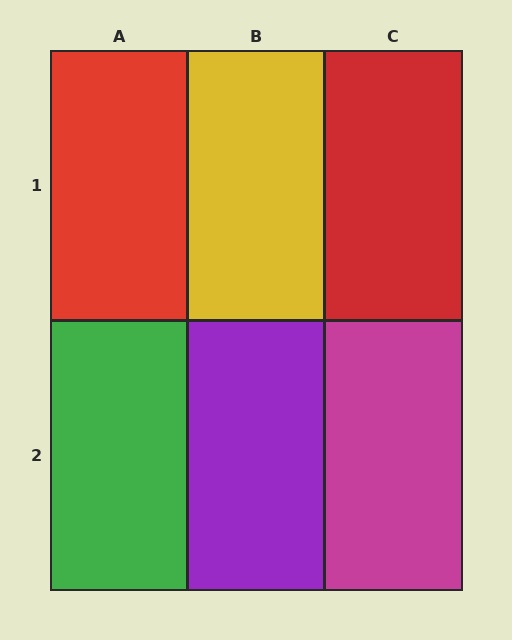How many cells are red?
2 cells are red.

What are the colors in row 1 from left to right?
Red, yellow, red.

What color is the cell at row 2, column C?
Magenta.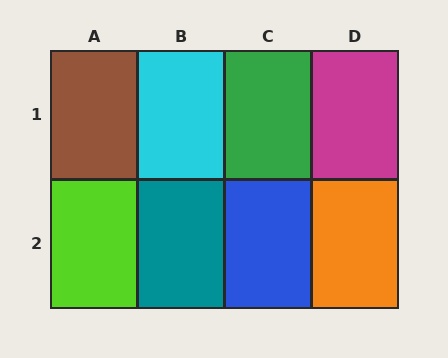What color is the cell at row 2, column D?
Orange.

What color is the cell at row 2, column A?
Lime.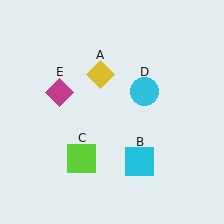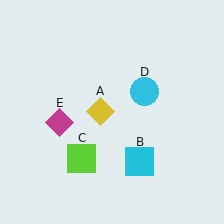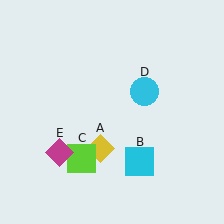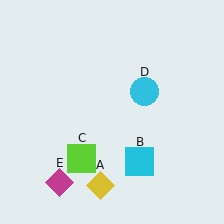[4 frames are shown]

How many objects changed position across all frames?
2 objects changed position: yellow diamond (object A), magenta diamond (object E).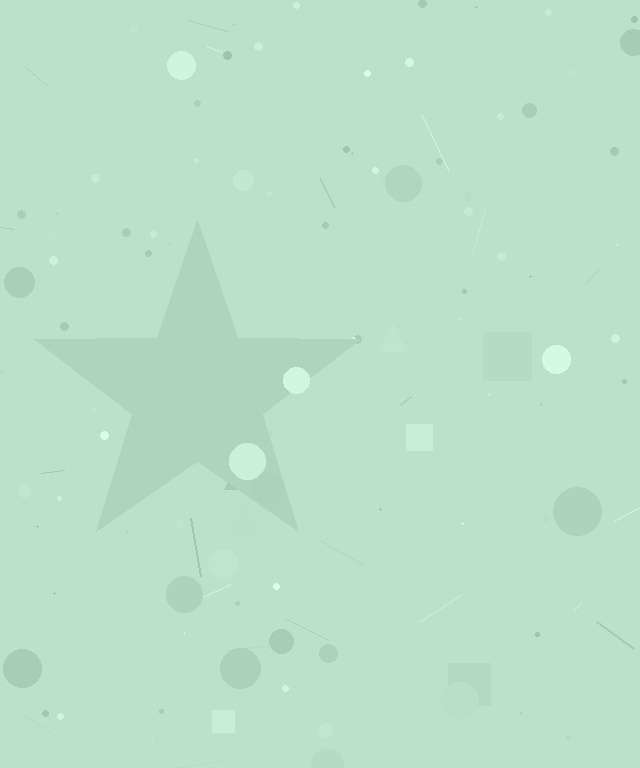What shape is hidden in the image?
A star is hidden in the image.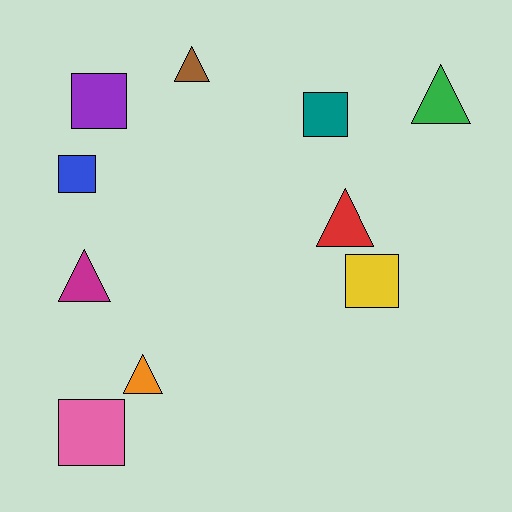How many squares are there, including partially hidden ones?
There are 5 squares.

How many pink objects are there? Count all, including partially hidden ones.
There is 1 pink object.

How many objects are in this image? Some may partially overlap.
There are 10 objects.